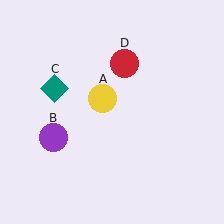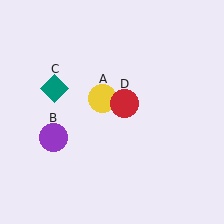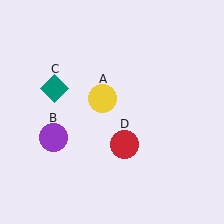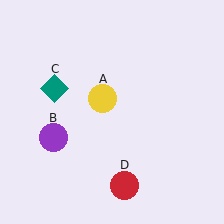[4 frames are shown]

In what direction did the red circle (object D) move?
The red circle (object D) moved down.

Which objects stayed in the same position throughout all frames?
Yellow circle (object A) and purple circle (object B) and teal diamond (object C) remained stationary.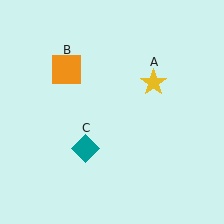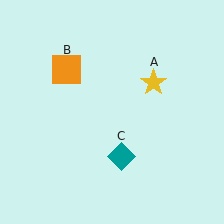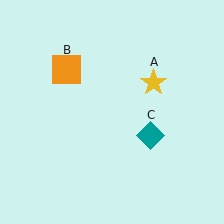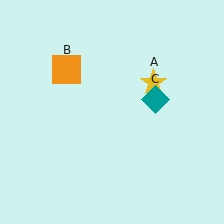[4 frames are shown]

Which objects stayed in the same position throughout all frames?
Yellow star (object A) and orange square (object B) remained stationary.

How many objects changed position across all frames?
1 object changed position: teal diamond (object C).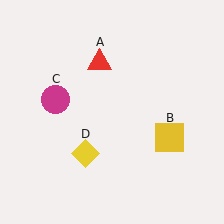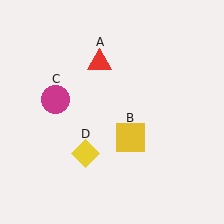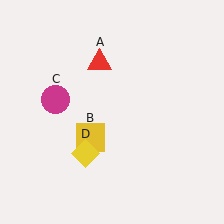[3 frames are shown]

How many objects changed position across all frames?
1 object changed position: yellow square (object B).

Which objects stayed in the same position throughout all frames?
Red triangle (object A) and magenta circle (object C) and yellow diamond (object D) remained stationary.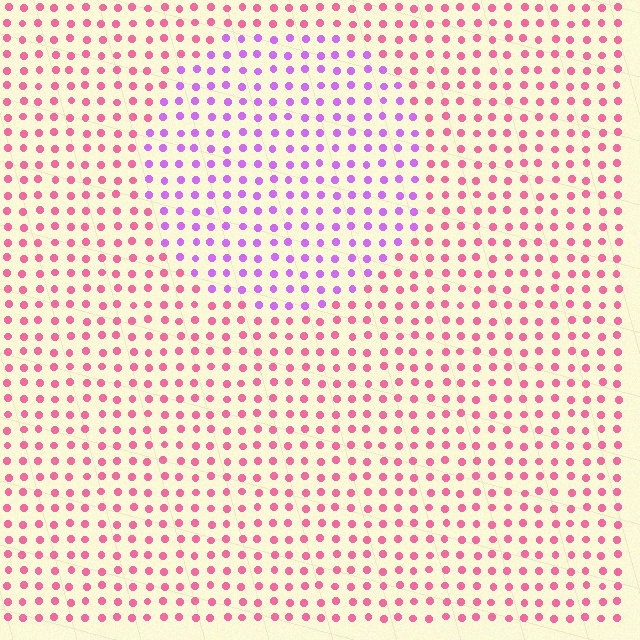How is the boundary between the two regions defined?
The boundary is defined purely by a slight shift in hue (about 50 degrees). Spacing, size, and orientation are identical on both sides.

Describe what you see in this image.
The image is filled with small pink elements in a uniform arrangement. A circle-shaped region is visible where the elements are tinted to a slightly different hue, forming a subtle color boundary.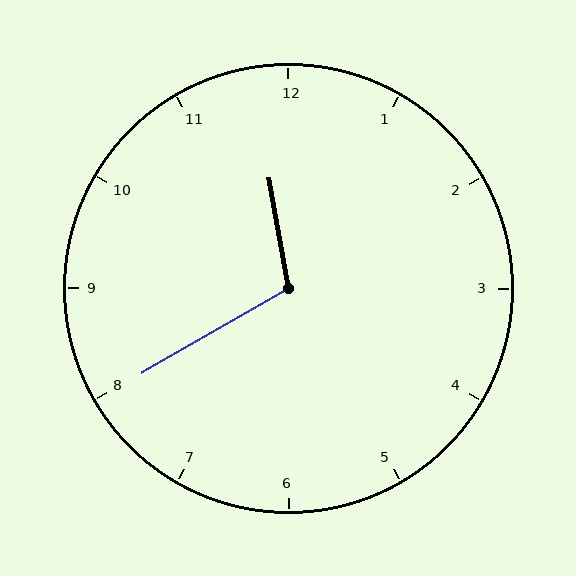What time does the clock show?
11:40.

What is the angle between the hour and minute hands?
Approximately 110 degrees.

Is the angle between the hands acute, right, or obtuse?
It is obtuse.